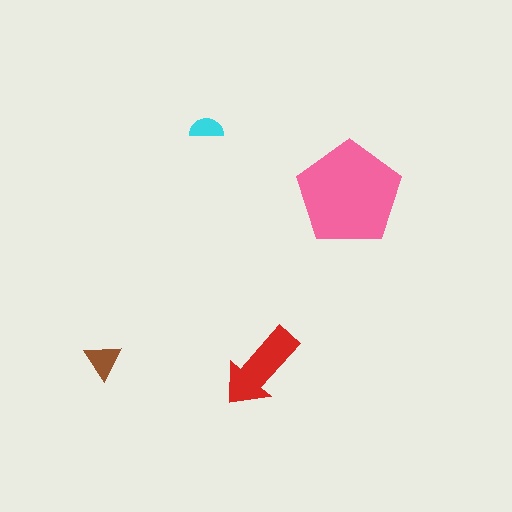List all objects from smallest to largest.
The cyan semicircle, the brown triangle, the red arrow, the pink pentagon.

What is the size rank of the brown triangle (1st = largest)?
3rd.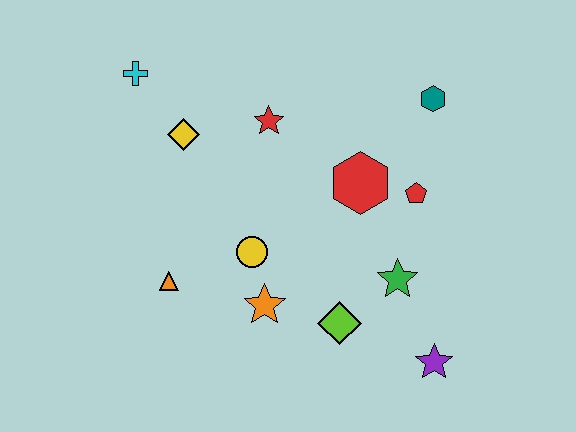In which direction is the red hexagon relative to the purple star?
The red hexagon is above the purple star.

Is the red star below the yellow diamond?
No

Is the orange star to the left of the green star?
Yes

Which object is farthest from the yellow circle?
The teal hexagon is farthest from the yellow circle.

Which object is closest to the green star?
The lime diamond is closest to the green star.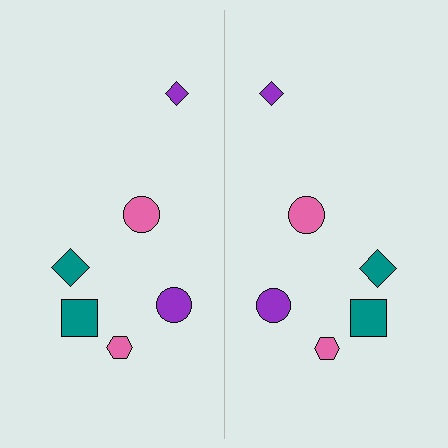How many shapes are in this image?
There are 12 shapes in this image.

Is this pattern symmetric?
Yes, this pattern has bilateral (reflection) symmetry.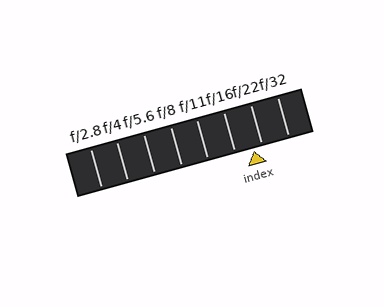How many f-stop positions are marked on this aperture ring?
There are 8 f-stop positions marked.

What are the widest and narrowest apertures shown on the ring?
The widest aperture shown is f/2.8 and the narrowest is f/32.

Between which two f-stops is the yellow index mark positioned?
The index mark is between f/16 and f/22.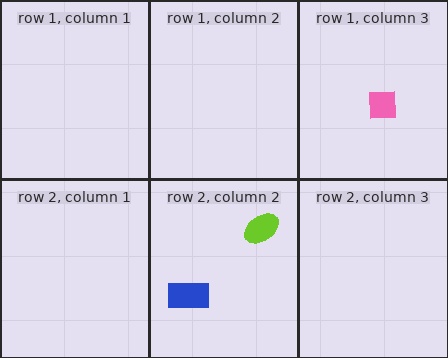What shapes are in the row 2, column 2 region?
The blue rectangle, the lime ellipse.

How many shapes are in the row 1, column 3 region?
1.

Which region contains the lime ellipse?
The row 2, column 2 region.